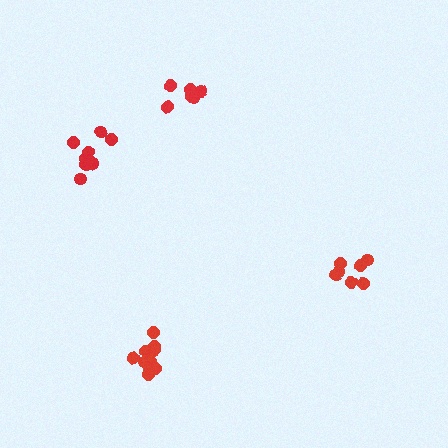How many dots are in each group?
Group 1: 7 dots, Group 2: 12 dots, Group 3: 6 dots, Group 4: 9 dots (34 total).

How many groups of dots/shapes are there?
There are 4 groups.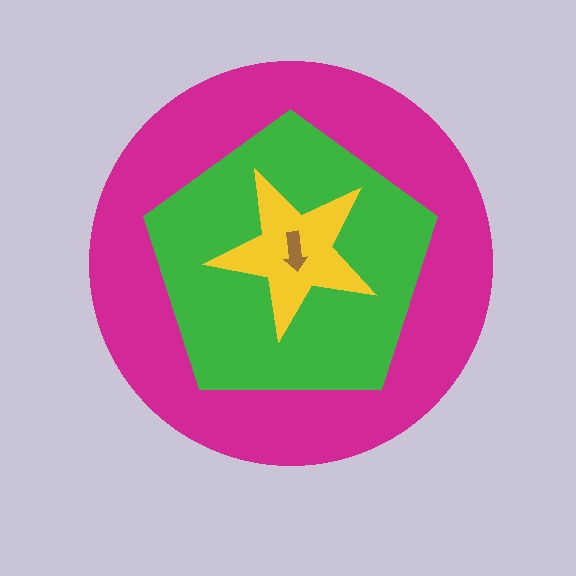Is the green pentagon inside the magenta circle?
Yes.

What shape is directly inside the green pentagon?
The yellow star.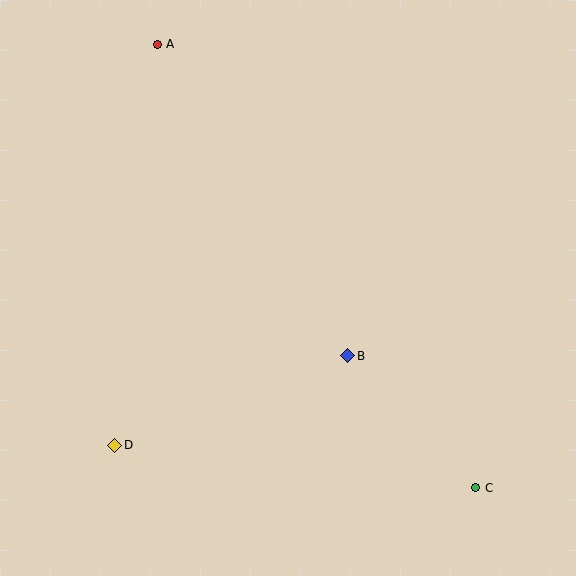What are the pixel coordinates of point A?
Point A is at (157, 44).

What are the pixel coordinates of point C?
Point C is at (476, 488).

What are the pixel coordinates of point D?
Point D is at (115, 445).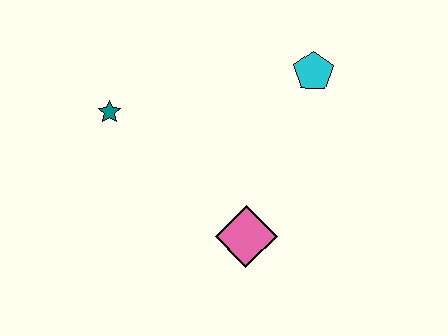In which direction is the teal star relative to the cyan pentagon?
The teal star is to the left of the cyan pentagon.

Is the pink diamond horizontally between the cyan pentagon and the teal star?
Yes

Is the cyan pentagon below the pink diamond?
No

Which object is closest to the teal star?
The pink diamond is closest to the teal star.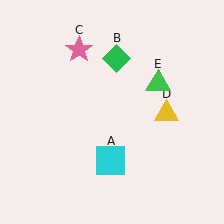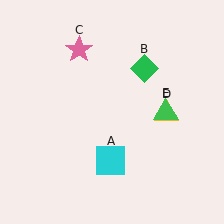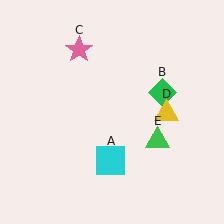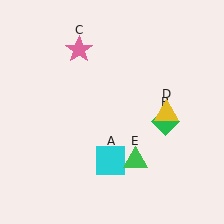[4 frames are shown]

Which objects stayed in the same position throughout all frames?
Cyan square (object A) and pink star (object C) and yellow triangle (object D) remained stationary.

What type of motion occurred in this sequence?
The green diamond (object B), green triangle (object E) rotated clockwise around the center of the scene.